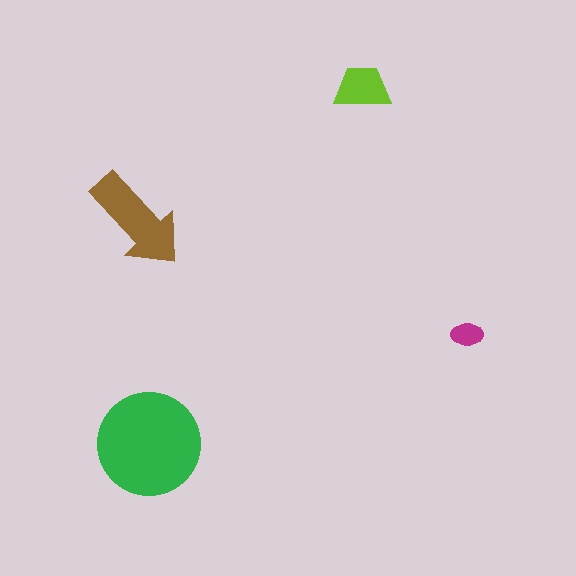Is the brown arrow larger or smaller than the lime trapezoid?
Larger.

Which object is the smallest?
The magenta ellipse.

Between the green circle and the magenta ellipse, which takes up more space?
The green circle.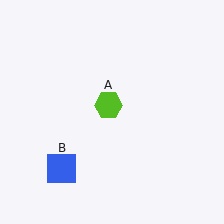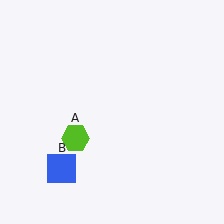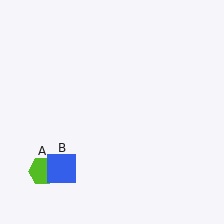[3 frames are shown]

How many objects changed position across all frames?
1 object changed position: lime hexagon (object A).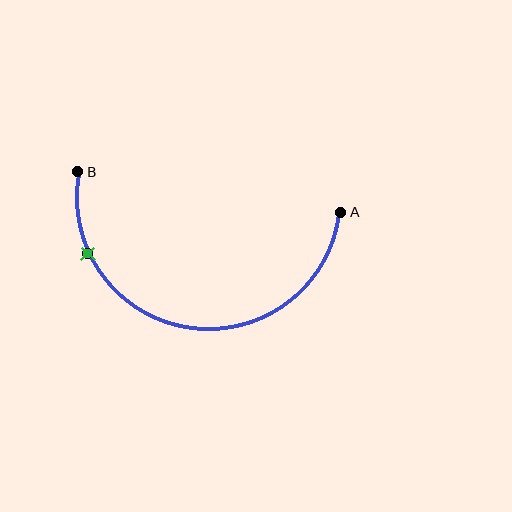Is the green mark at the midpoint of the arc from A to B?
No. The green mark lies on the arc but is closer to endpoint B. The arc midpoint would be at the point on the curve equidistant along the arc from both A and B.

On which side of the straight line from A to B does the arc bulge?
The arc bulges below the straight line connecting A and B.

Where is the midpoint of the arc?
The arc midpoint is the point on the curve farthest from the straight line joining A and B. It sits below that line.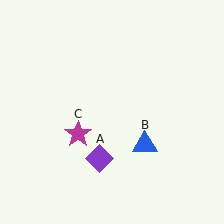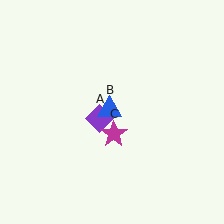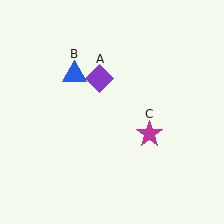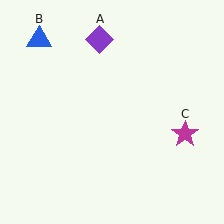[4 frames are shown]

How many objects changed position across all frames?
3 objects changed position: purple diamond (object A), blue triangle (object B), magenta star (object C).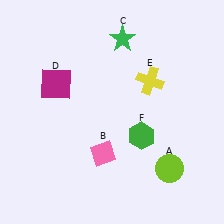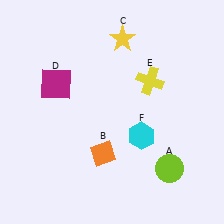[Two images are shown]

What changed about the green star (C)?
In Image 1, C is green. In Image 2, it changed to yellow.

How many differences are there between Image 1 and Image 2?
There are 3 differences between the two images.